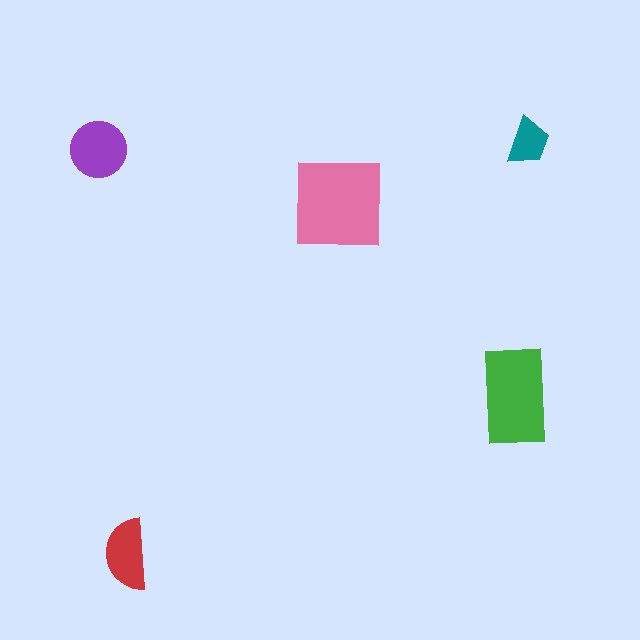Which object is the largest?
The pink square.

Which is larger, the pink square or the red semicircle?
The pink square.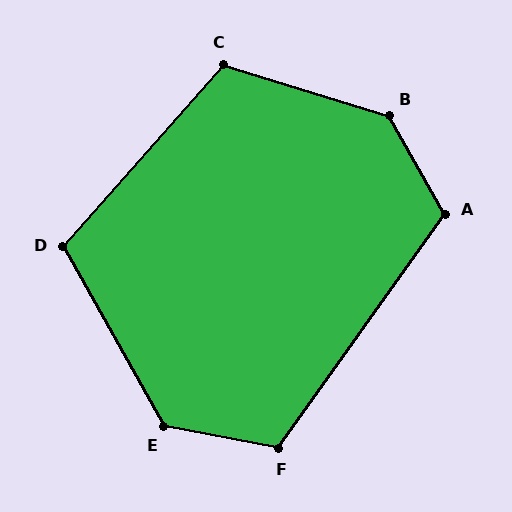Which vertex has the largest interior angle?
B, at approximately 136 degrees.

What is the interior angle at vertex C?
Approximately 114 degrees (obtuse).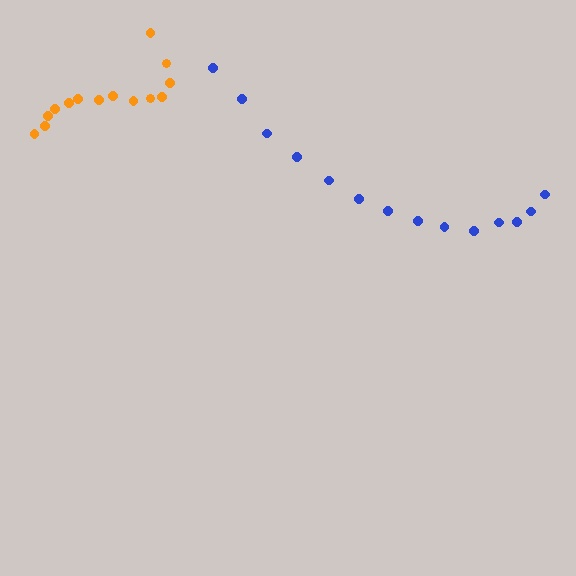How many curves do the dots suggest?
There are 2 distinct paths.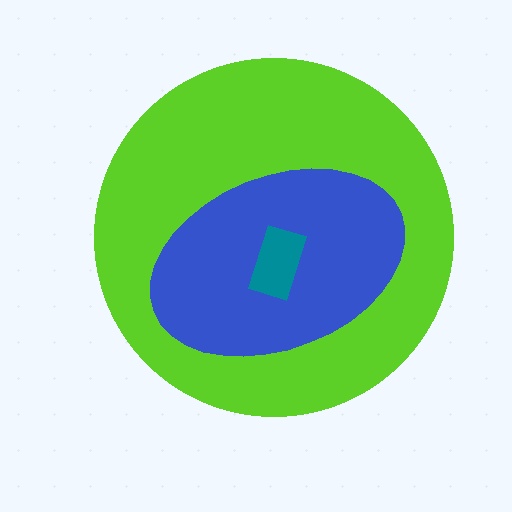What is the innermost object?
The teal rectangle.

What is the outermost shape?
The lime circle.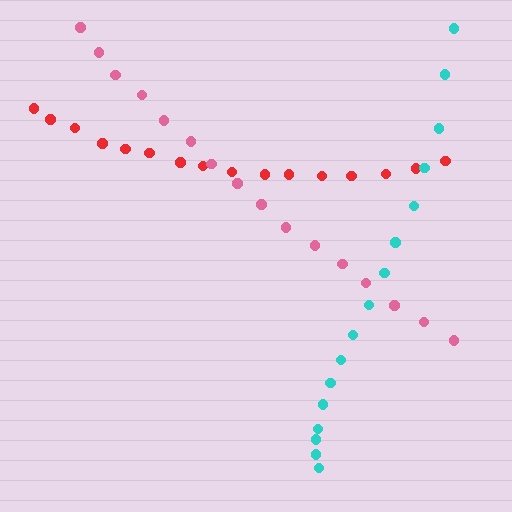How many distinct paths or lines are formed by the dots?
There are 3 distinct paths.